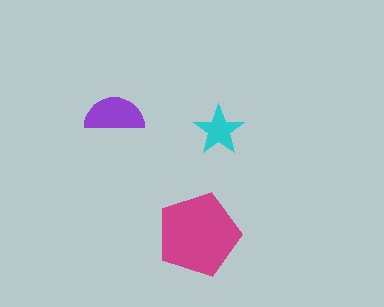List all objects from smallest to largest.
The cyan star, the purple semicircle, the magenta pentagon.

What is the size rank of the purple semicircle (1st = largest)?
2nd.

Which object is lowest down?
The magenta pentagon is bottommost.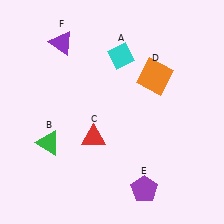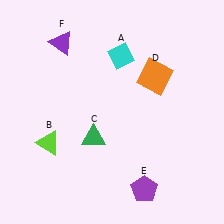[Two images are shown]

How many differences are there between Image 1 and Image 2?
There are 2 differences between the two images.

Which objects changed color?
B changed from green to lime. C changed from red to green.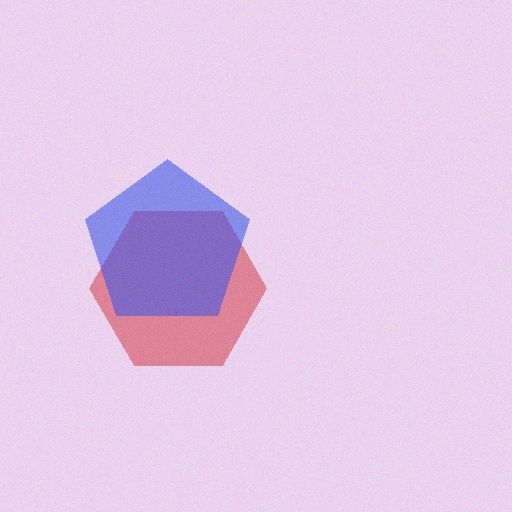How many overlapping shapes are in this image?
There are 2 overlapping shapes in the image.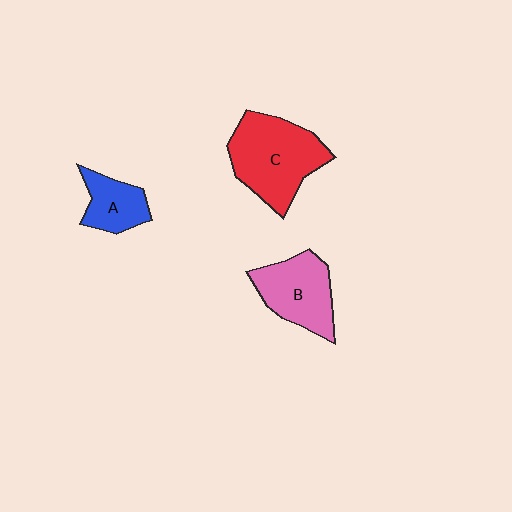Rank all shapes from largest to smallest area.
From largest to smallest: C (red), B (pink), A (blue).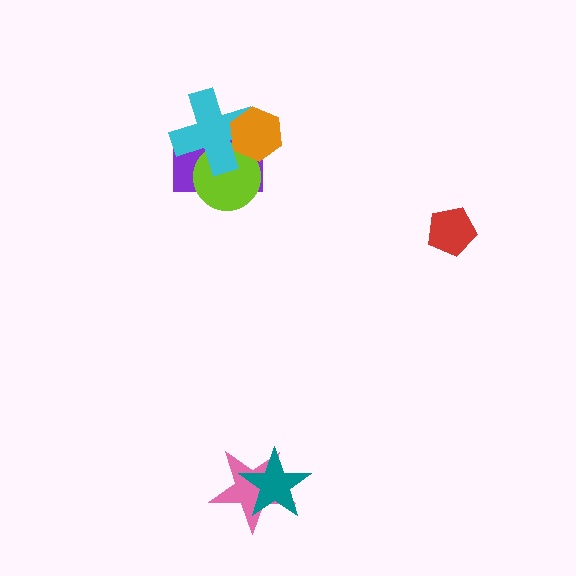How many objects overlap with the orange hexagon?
3 objects overlap with the orange hexagon.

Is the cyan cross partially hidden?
Yes, it is partially covered by another shape.